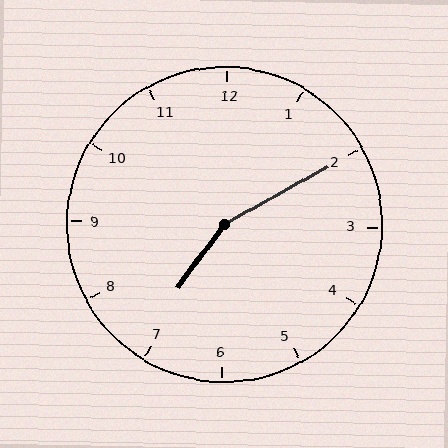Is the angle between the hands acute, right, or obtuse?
It is obtuse.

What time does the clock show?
7:10.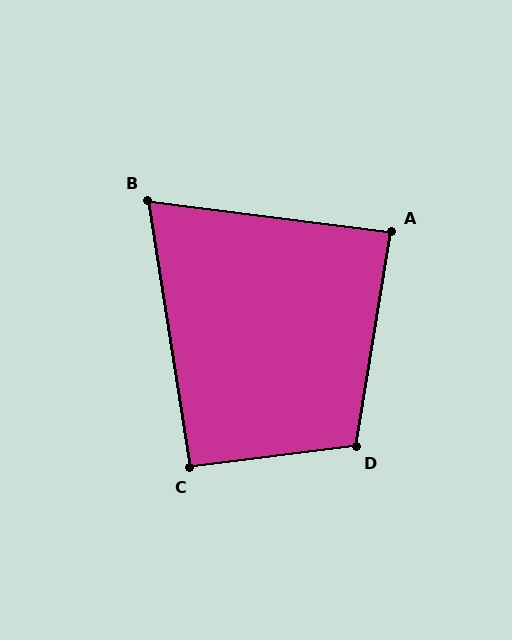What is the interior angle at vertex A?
Approximately 88 degrees (approximately right).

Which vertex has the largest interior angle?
D, at approximately 106 degrees.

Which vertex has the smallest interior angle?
B, at approximately 74 degrees.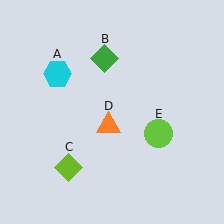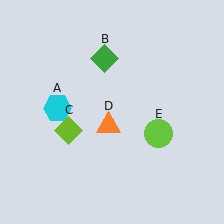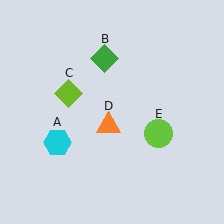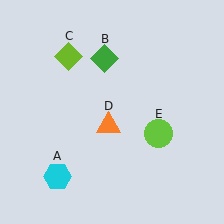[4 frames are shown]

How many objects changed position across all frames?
2 objects changed position: cyan hexagon (object A), lime diamond (object C).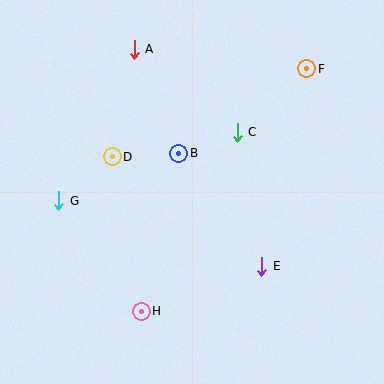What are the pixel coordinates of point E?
Point E is at (261, 266).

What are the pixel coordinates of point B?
Point B is at (179, 153).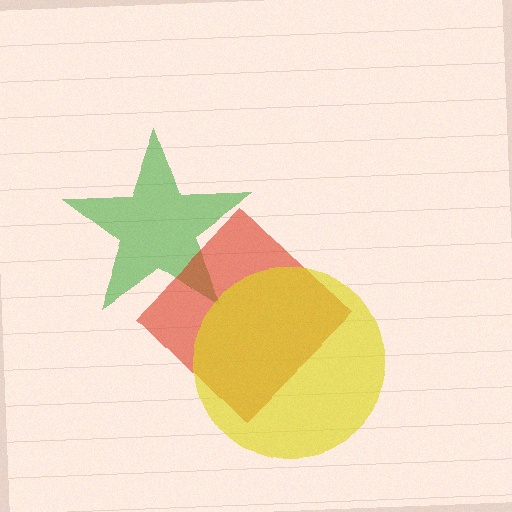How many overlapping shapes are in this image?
There are 3 overlapping shapes in the image.